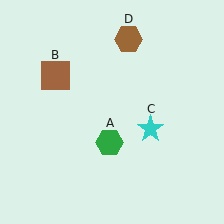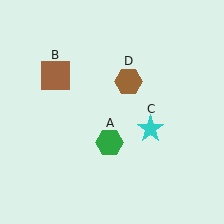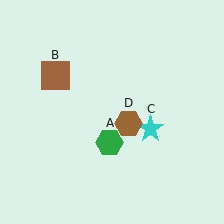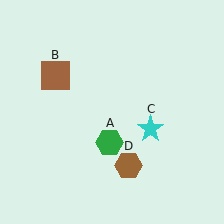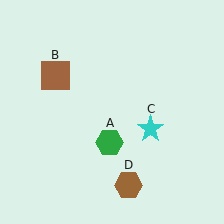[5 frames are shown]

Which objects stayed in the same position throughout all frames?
Green hexagon (object A) and brown square (object B) and cyan star (object C) remained stationary.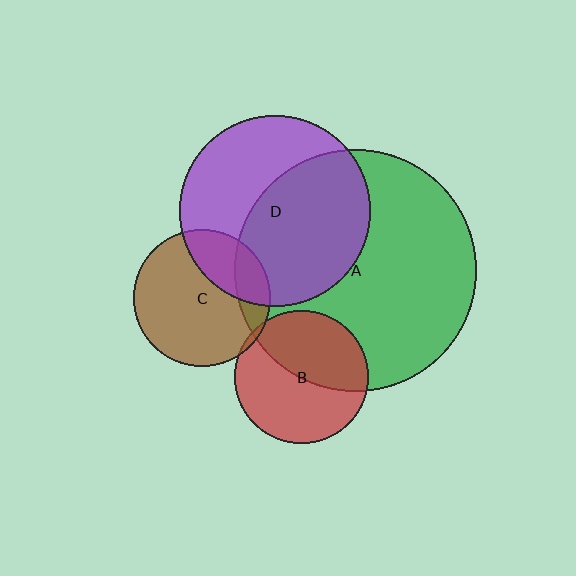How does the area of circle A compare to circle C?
Approximately 3.1 times.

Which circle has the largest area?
Circle A (green).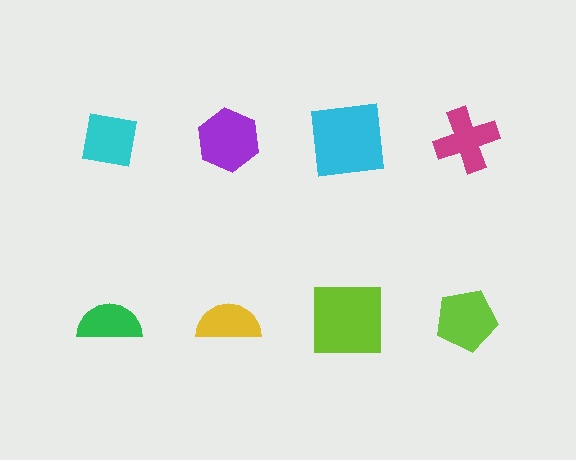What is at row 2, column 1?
A green semicircle.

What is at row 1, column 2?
A purple hexagon.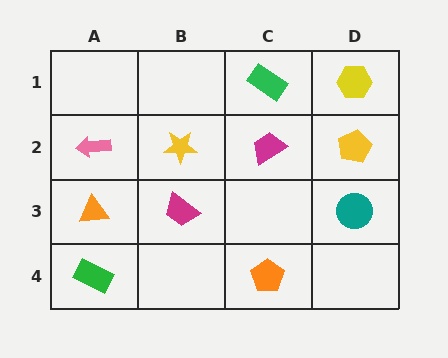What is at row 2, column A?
A pink arrow.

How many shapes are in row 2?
4 shapes.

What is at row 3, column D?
A teal circle.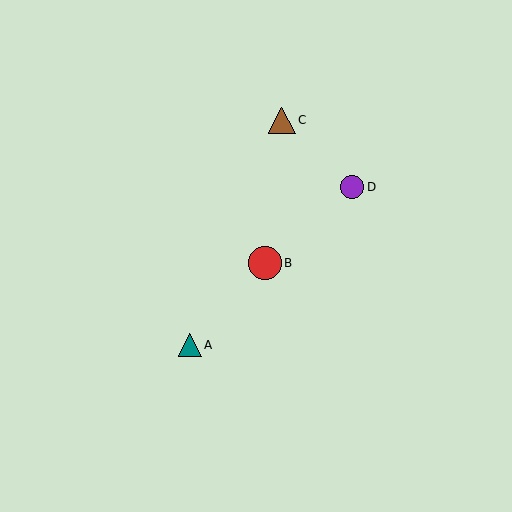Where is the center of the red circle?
The center of the red circle is at (265, 263).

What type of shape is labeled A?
Shape A is a teal triangle.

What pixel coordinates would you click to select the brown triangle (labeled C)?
Click at (282, 120) to select the brown triangle C.